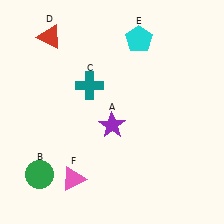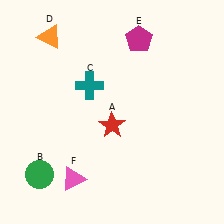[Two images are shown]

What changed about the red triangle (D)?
In Image 1, D is red. In Image 2, it changed to orange.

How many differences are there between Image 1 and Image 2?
There are 3 differences between the two images.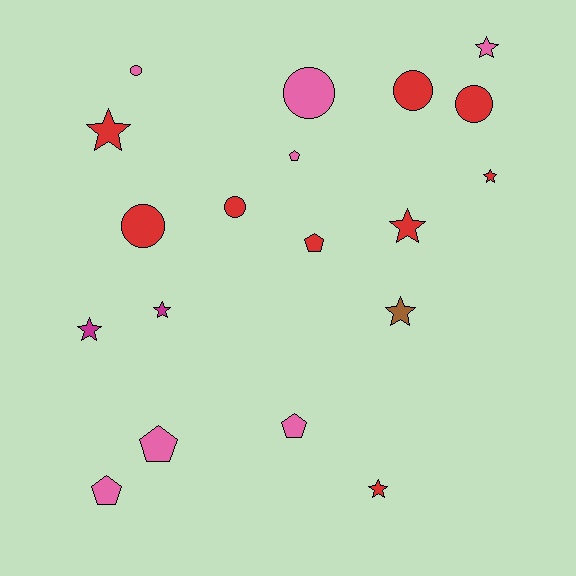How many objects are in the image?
There are 19 objects.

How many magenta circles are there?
There are no magenta circles.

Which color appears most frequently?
Red, with 9 objects.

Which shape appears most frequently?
Star, with 8 objects.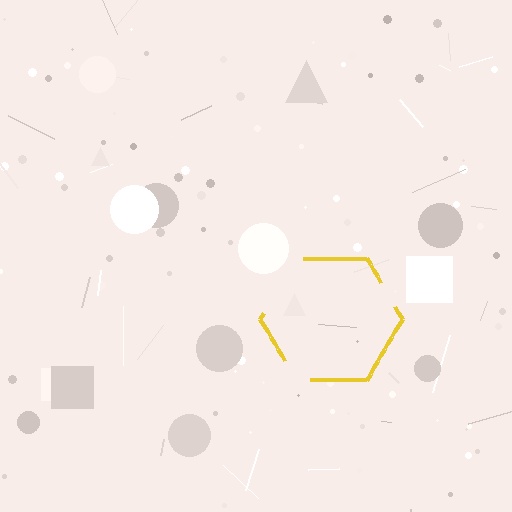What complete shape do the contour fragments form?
The contour fragments form a hexagon.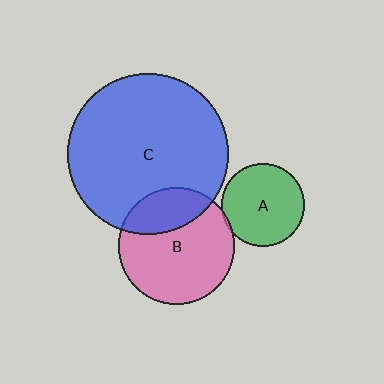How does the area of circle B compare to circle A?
Approximately 2.0 times.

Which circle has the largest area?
Circle C (blue).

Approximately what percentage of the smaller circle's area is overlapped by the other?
Approximately 5%.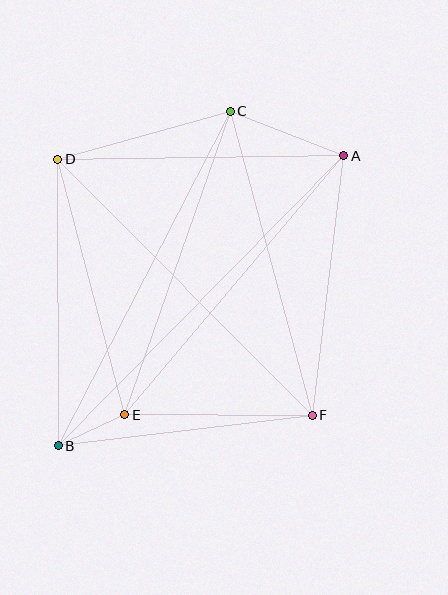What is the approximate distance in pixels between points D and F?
The distance between D and F is approximately 361 pixels.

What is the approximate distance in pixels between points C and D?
The distance between C and D is approximately 179 pixels.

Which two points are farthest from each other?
Points A and B are farthest from each other.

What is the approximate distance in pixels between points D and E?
The distance between D and E is approximately 264 pixels.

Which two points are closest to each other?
Points B and E are closest to each other.